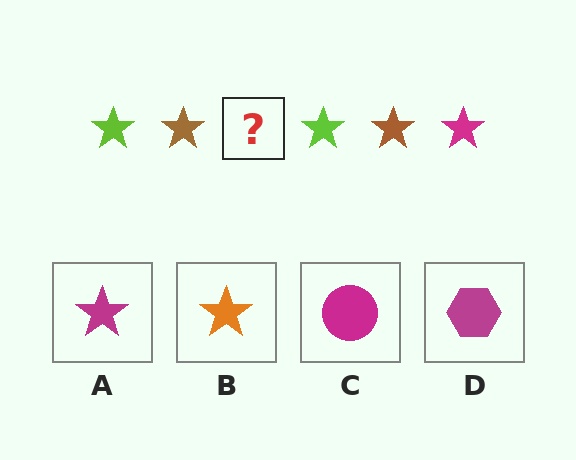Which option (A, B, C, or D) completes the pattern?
A.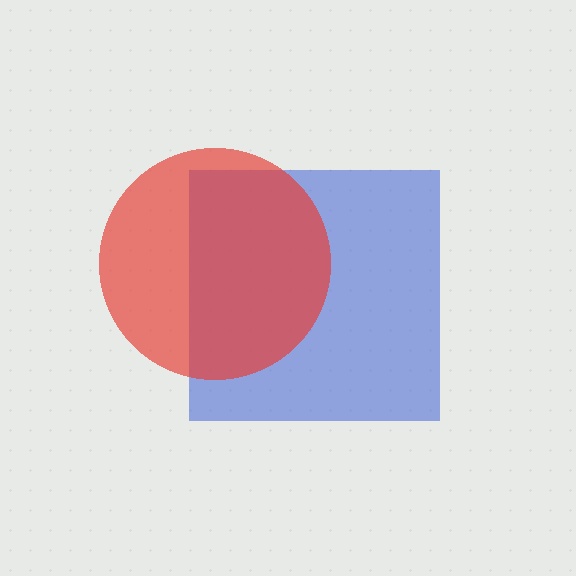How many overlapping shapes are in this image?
There are 2 overlapping shapes in the image.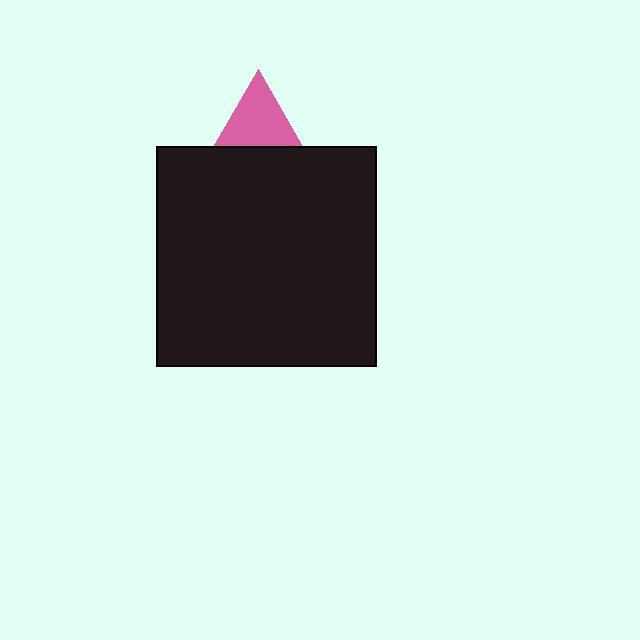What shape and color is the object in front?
The object in front is a black square.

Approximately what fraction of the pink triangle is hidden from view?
Roughly 54% of the pink triangle is hidden behind the black square.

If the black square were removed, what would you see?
You would see the complete pink triangle.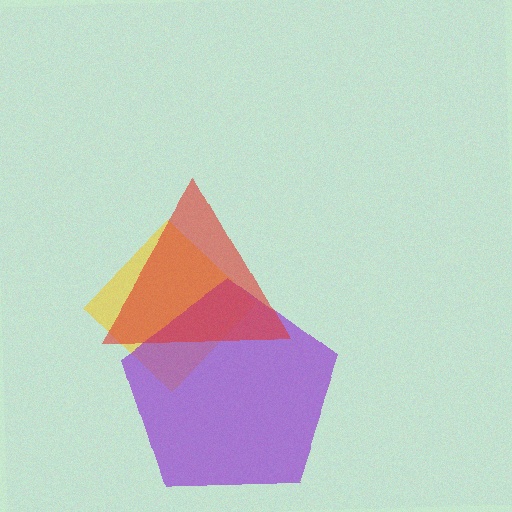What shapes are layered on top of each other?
The layered shapes are: a yellow diamond, a purple pentagon, a red triangle.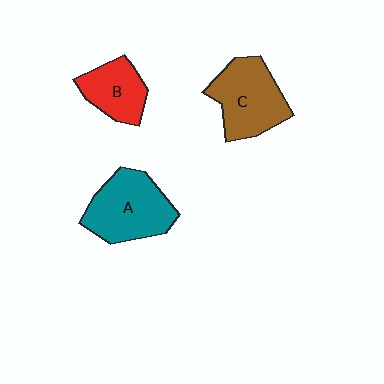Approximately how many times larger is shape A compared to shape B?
Approximately 1.5 times.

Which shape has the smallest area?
Shape B (red).